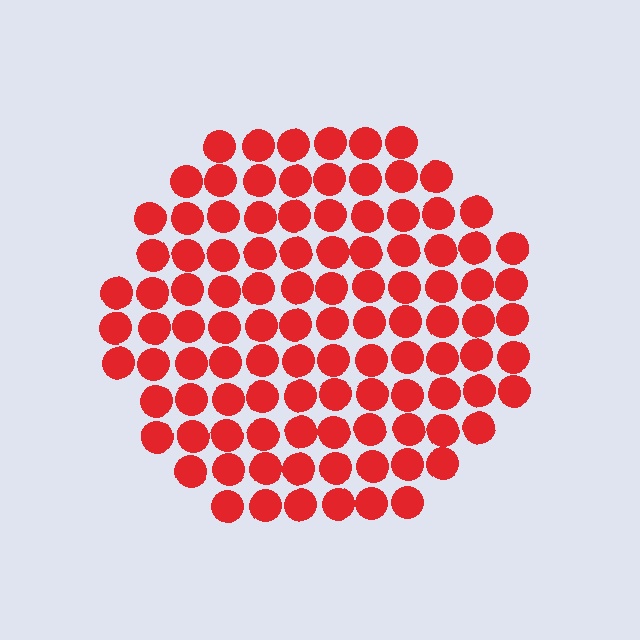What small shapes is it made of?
It is made of small circles.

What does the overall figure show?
The overall figure shows a circle.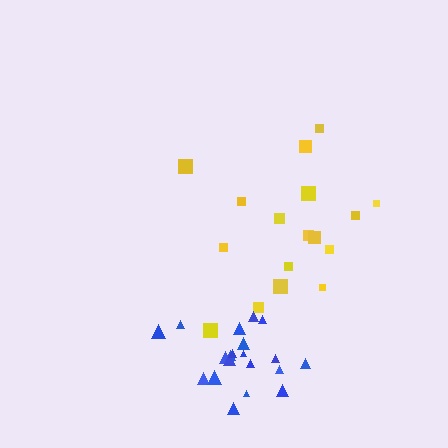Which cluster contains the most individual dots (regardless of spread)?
Blue (20).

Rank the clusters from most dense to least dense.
blue, yellow.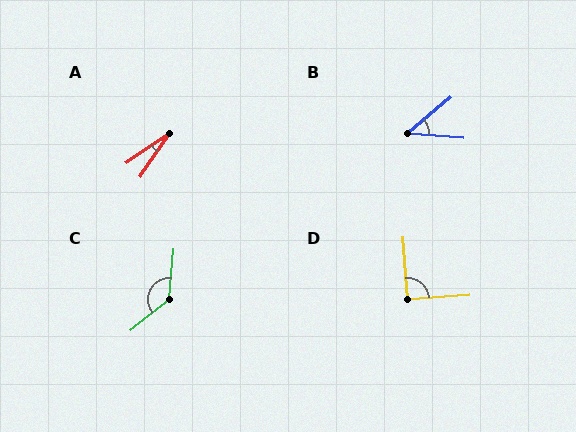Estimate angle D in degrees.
Approximately 90 degrees.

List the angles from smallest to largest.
A (21°), B (44°), D (90°), C (134°).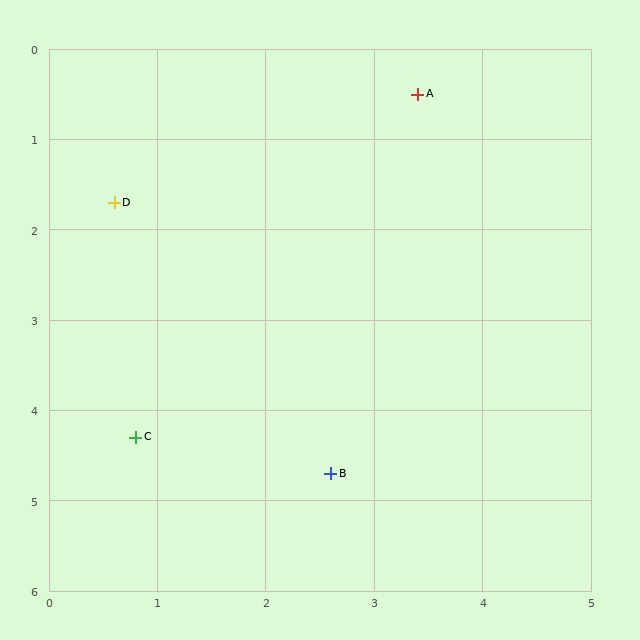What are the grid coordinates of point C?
Point C is at approximately (0.8, 4.3).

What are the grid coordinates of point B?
Point B is at approximately (2.6, 4.7).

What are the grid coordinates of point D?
Point D is at approximately (0.6, 1.7).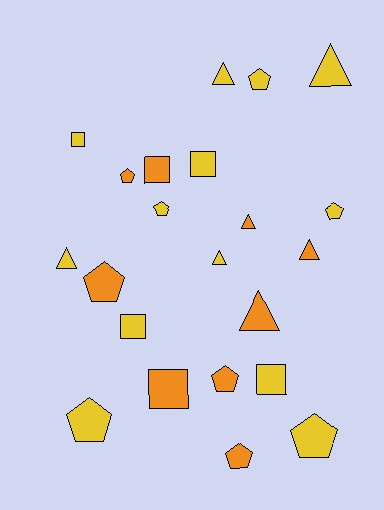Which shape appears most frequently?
Pentagon, with 9 objects.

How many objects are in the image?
There are 22 objects.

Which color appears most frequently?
Yellow, with 13 objects.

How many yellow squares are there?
There are 4 yellow squares.